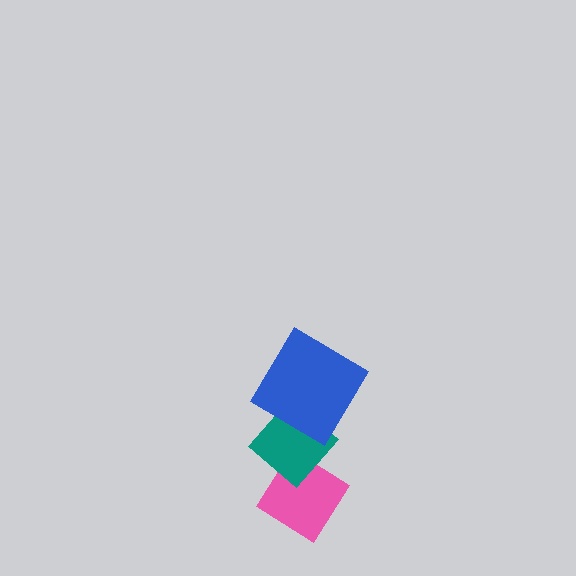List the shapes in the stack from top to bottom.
From top to bottom: the blue diamond, the teal diamond, the pink diamond.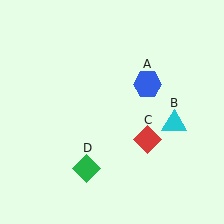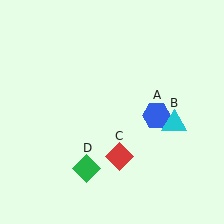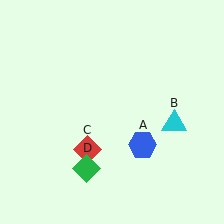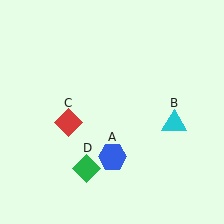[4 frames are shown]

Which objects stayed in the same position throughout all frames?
Cyan triangle (object B) and green diamond (object D) remained stationary.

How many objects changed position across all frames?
2 objects changed position: blue hexagon (object A), red diamond (object C).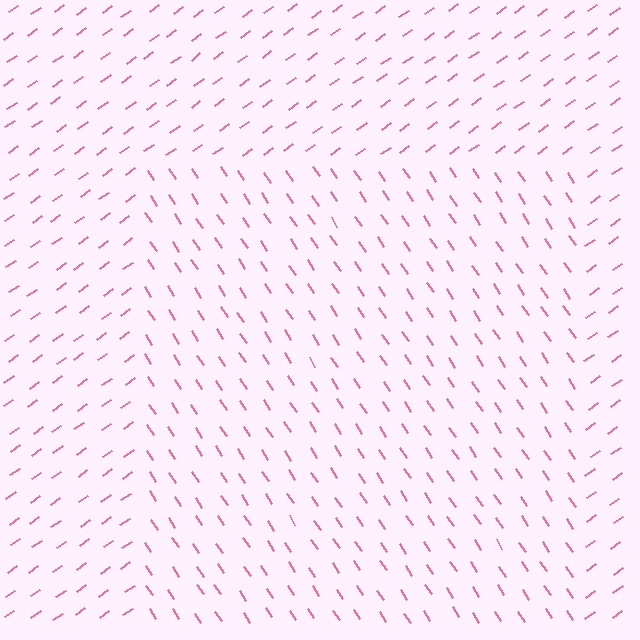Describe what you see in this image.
The image is filled with small pink line segments. A rectangle region in the image has lines oriented differently from the surrounding lines, creating a visible texture boundary.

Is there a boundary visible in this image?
Yes, there is a texture boundary formed by a change in line orientation.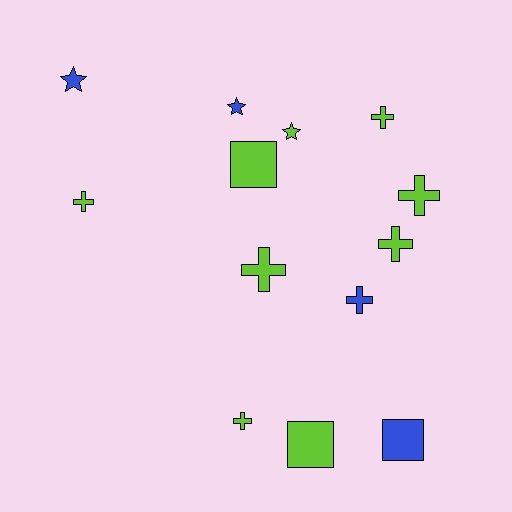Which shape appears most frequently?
Cross, with 7 objects.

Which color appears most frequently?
Lime, with 9 objects.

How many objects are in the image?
There are 13 objects.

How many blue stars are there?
There are 2 blue stars.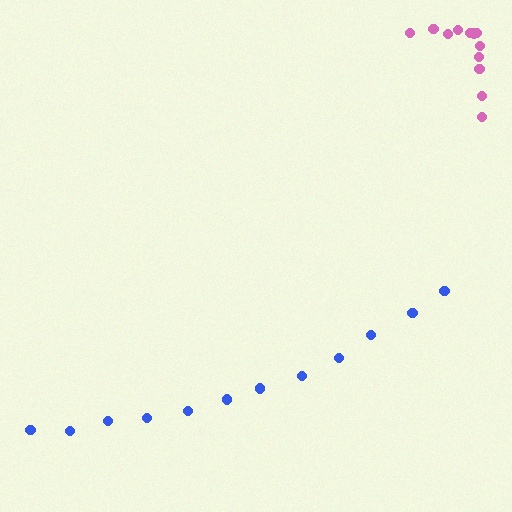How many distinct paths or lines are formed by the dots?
There are 2 distinct paths.